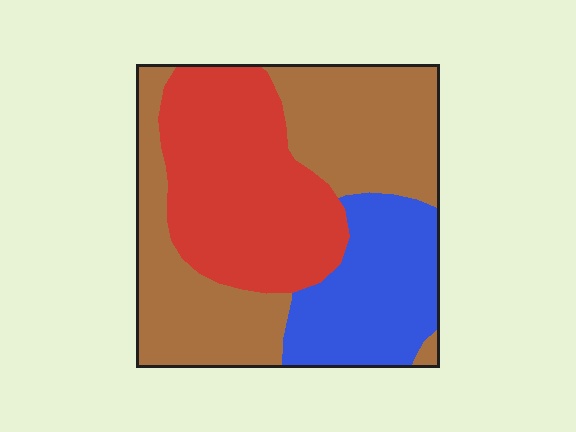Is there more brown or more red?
Brown.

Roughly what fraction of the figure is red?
Red takes up between a quarter and a half of the figure.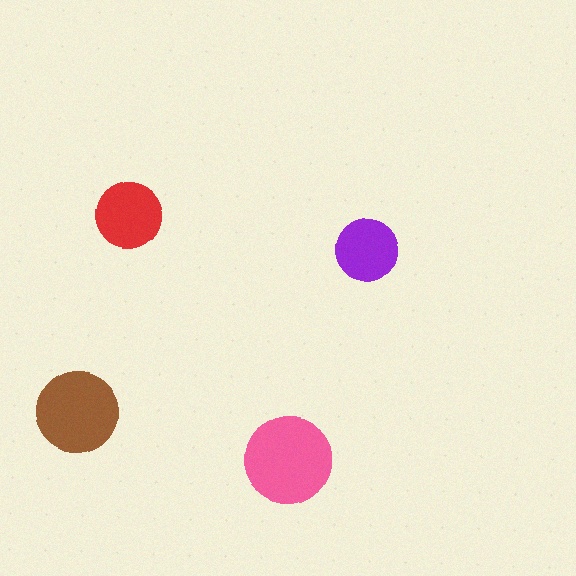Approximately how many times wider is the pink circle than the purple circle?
About 1.5 times wider.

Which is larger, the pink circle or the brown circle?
The pink one.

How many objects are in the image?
There are 4 objects in the image.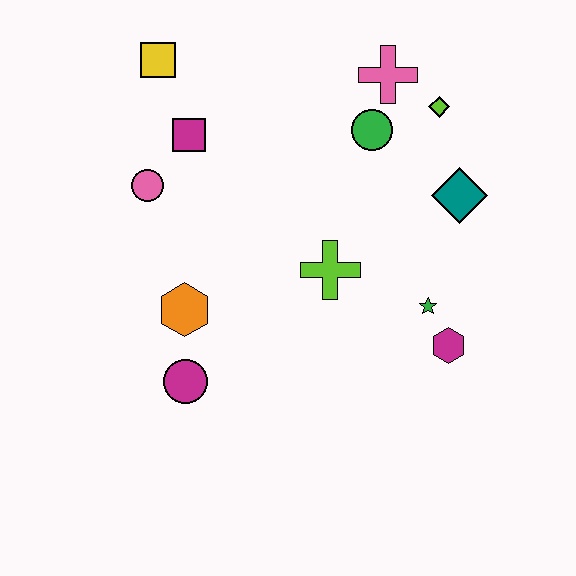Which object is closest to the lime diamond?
The pink cross is closest to the lime diamond.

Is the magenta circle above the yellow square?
No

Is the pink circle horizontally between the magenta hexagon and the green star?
No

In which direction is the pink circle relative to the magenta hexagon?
The pink circle is to the left of the magenta hexagon.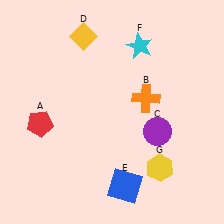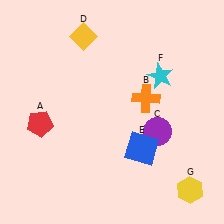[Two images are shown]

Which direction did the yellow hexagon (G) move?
The yellow hexagon (G) moved right.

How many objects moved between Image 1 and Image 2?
3 objects moved between the two images.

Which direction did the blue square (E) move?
The blue square (E) moved up.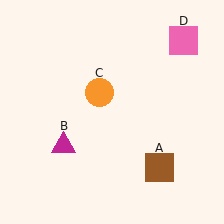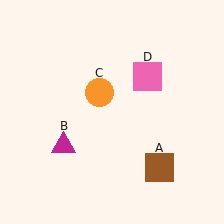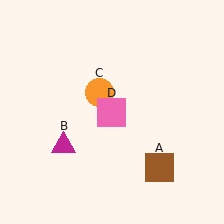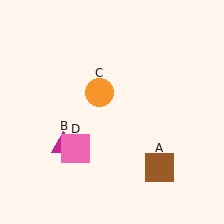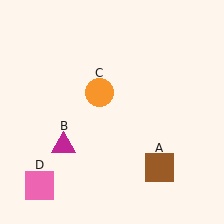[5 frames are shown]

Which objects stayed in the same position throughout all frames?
Brown square (object A) and magenta triangle (object B) and orange circle (object C) remained stationary.